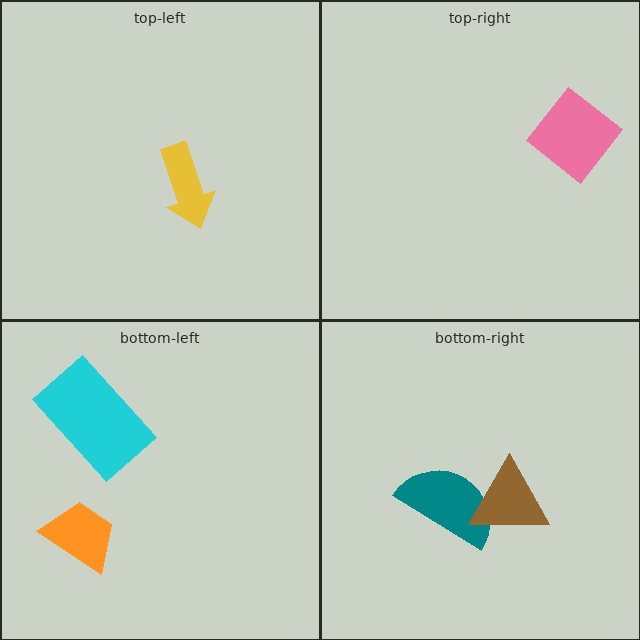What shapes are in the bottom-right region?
The teal semicircle, the brown triangle.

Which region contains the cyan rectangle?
The bottom-left region.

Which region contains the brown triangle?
The bottom-right region.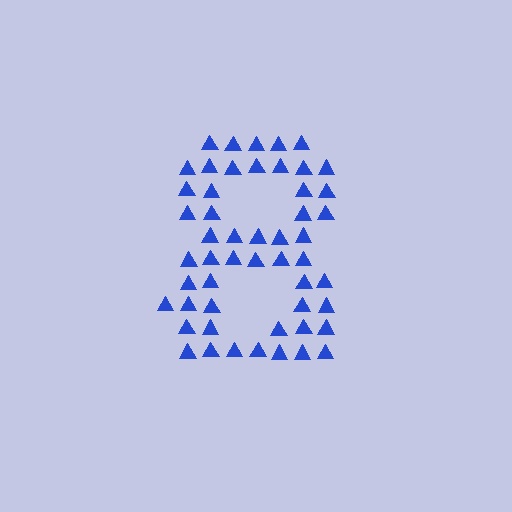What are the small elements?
The small elements are triangles.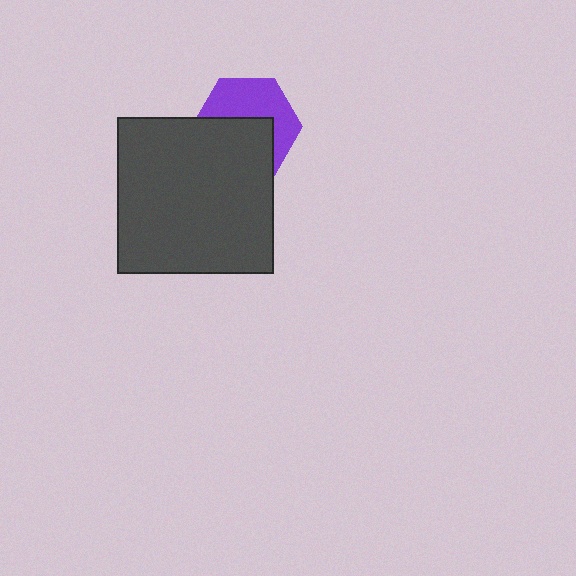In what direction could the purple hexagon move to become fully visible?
The purple hexagon could move up. That would shift it out from behind the dark gray square entirely.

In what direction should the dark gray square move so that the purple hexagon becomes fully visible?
The dark gray square should move down. That is the shortest direction to clear the overlap and leave the purple hexagon fully visible.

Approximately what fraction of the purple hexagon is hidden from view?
Roughly 50% of the purple hexagon is hidden behind the dark gray square.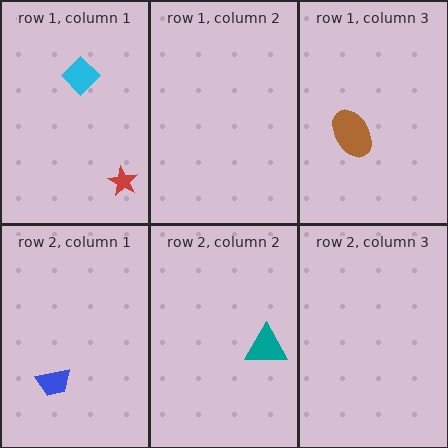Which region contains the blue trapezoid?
The row 2, column 1 region.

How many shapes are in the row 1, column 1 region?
2.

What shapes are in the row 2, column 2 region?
The teal triangle.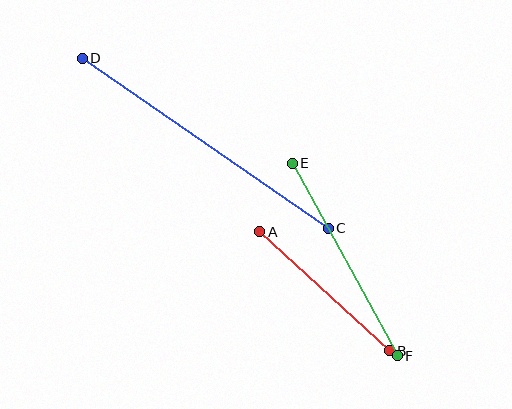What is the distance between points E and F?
The distance is approximately 219 pixels.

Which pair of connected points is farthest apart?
Points C and D are farthest apart.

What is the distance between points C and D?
The distance is approximately 299 pixels.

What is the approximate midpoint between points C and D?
The midpoint is at approximately (205, 143) pixels.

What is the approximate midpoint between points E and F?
The midpoint is at approximately (345, 259) pixels.